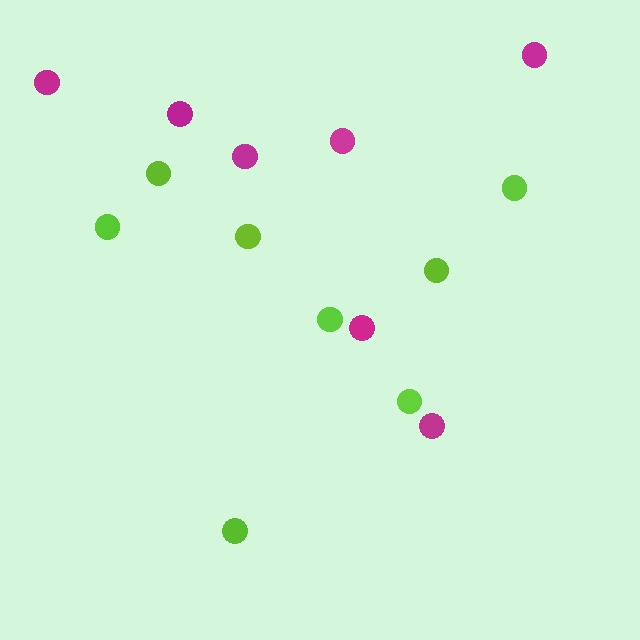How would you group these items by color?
There are 2 groups: one group of magenta circles (7) and one group of lime circles (8).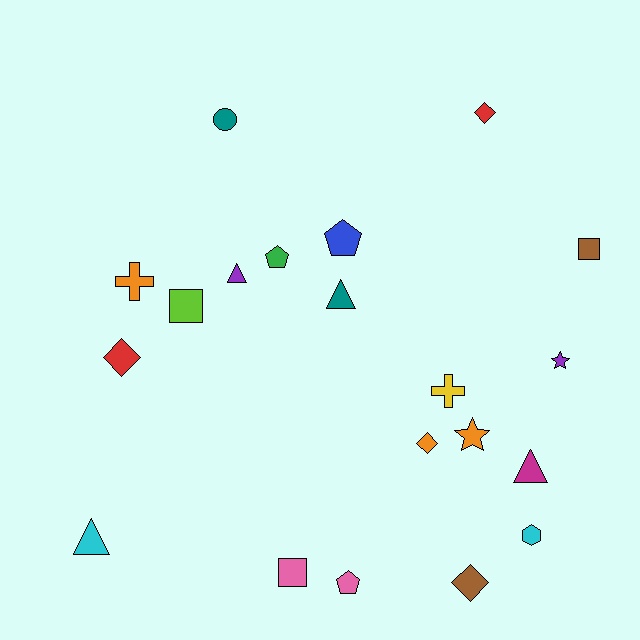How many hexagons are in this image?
There is 1 hexagon.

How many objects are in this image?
There are 20 objects.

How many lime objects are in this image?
There is 1 lime object.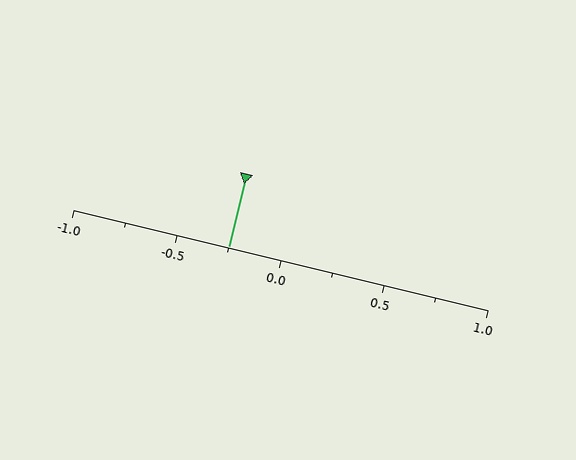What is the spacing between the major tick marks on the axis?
The major ticks are spaced 0.5 apart.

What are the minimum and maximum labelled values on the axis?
The axis runs from -1.0 to 1.0.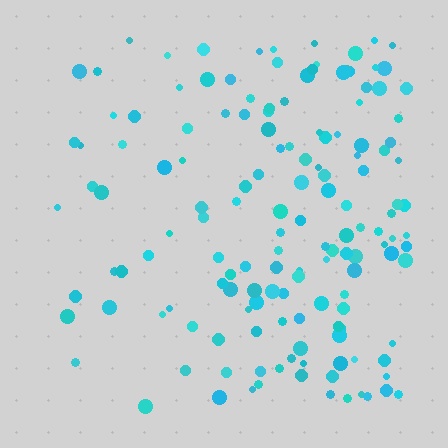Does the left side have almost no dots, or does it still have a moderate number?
Still a moderate number, just noticeably fewer than the right.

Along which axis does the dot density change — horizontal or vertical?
Horizontal.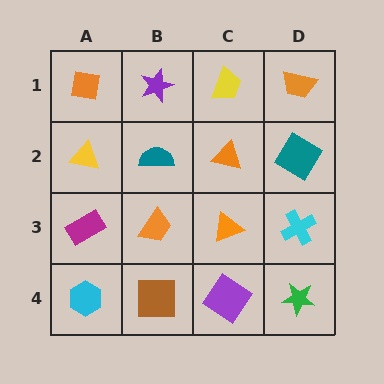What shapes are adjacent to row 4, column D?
A cyan cross (row 3, column D), a purple diamond (row 4, column C).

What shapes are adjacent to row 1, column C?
An orange triangle (row 2, column C), a purple star (row 1, column B), an orange trapezoid (row 1, column D).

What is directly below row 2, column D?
A cyan cross.